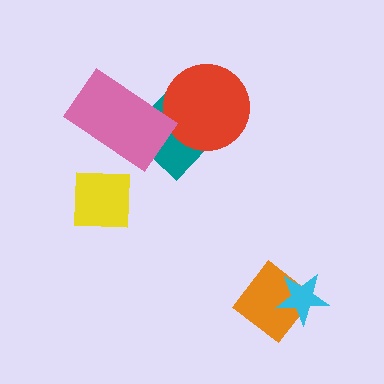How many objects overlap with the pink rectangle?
1 object overlaps with the pink rectangle.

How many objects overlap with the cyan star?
1 object overlaps with the cyan star.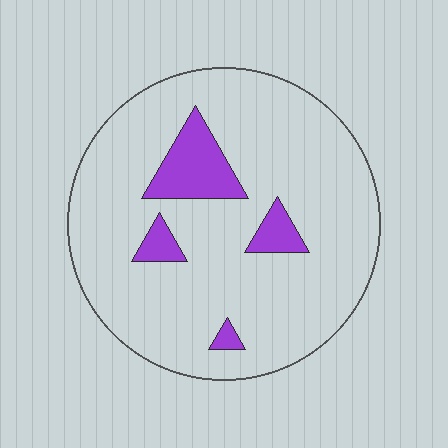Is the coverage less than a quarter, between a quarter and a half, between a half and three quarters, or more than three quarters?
Less than a quarter.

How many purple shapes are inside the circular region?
4.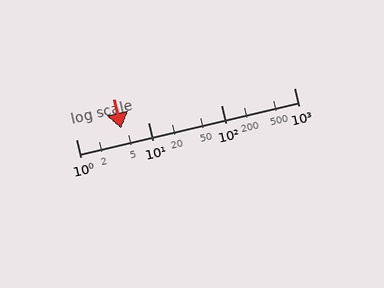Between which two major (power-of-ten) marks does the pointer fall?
The pointer is between 1 and 10.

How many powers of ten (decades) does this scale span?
The scale spans 3 decades, from 1 to 1000.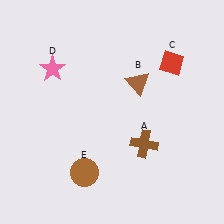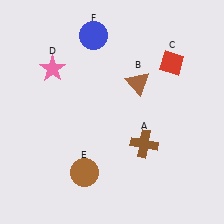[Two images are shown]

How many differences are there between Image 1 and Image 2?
There is 1 difference between the two images.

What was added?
A blue circle (F) was added in Image 2.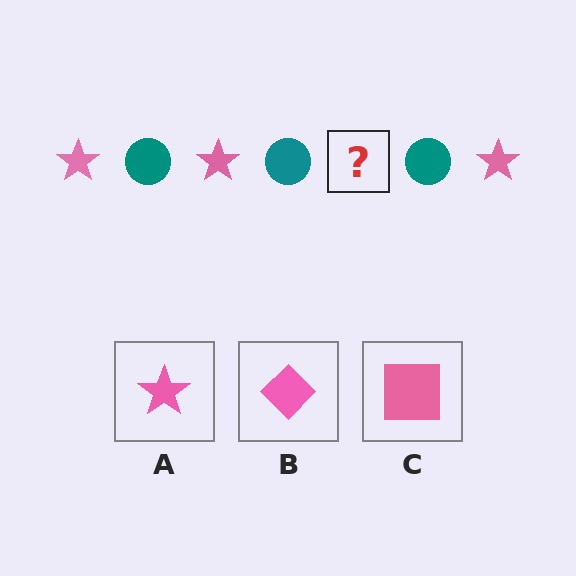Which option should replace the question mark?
Option A.